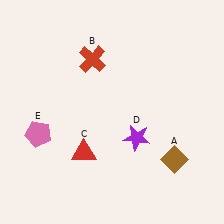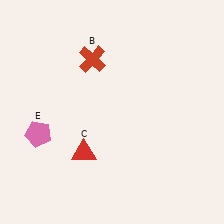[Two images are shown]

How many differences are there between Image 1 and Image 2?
There are 2 differences between the two images.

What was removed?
The purple star (D), the brown diamond (A) were removed in Image 2.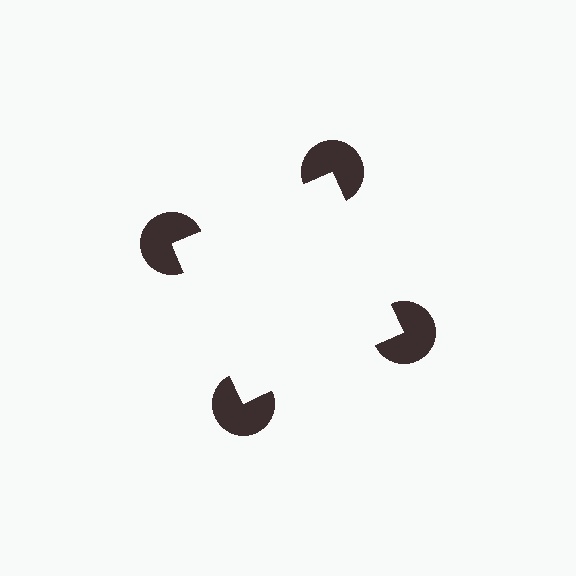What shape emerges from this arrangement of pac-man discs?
An illusory square — its edges are inferred from the aligned wedge cuts in the pac-man discs, not physically drawn.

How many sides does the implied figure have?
4 sides.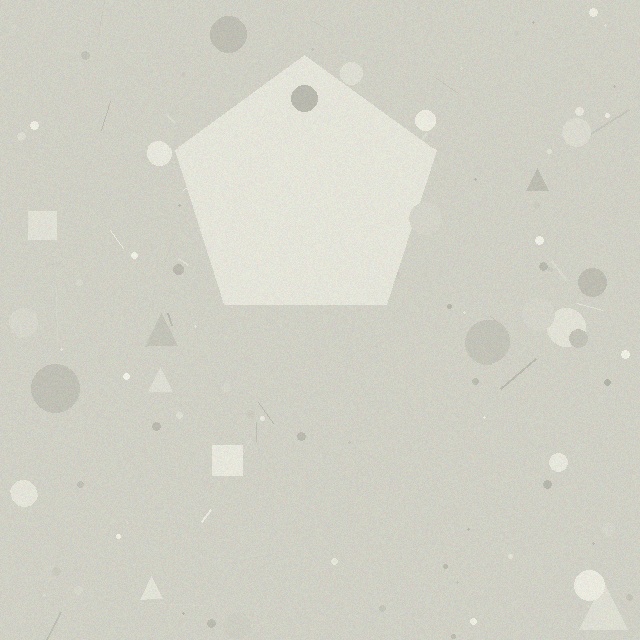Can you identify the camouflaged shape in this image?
The camouflaged shape is a pentagon.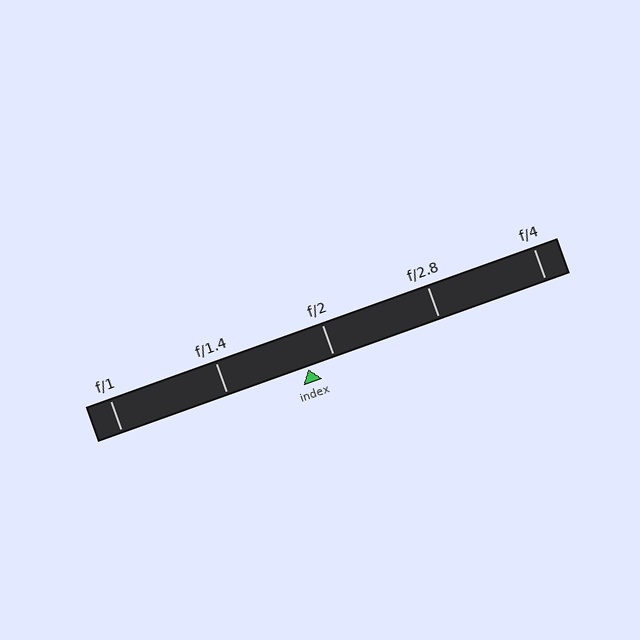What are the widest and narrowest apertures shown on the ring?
The widest aperture shown is f/1 and the narrowest is f/4.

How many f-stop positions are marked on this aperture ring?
There are 5 f-stop positions marked.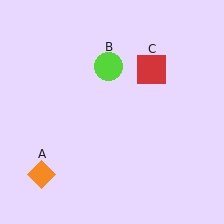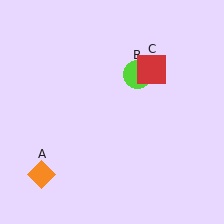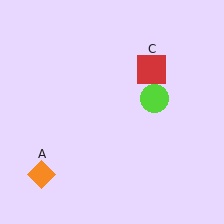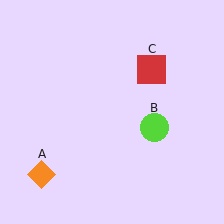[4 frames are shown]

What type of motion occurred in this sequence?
The lime circle (object B) rotated clockwise around the center of the scene.